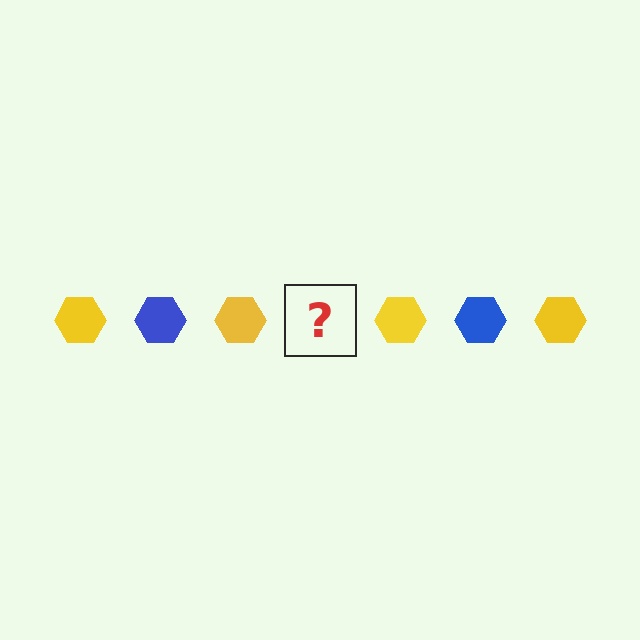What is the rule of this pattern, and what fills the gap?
The rule is that the pattern cycles through yellow, blue hexagons. The gap should be filled with a blue hexagon.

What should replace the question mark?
The question mark should be replaced with a blue hexagon.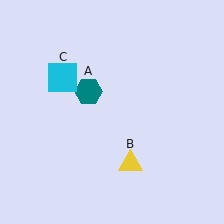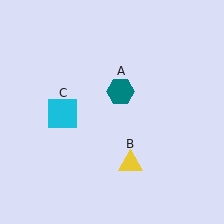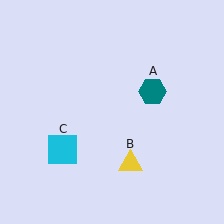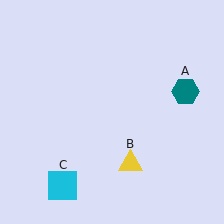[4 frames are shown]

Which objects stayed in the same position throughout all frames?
Yellow triangle (object B) remained stationary.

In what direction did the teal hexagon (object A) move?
The teal hexagon (object A) moved right.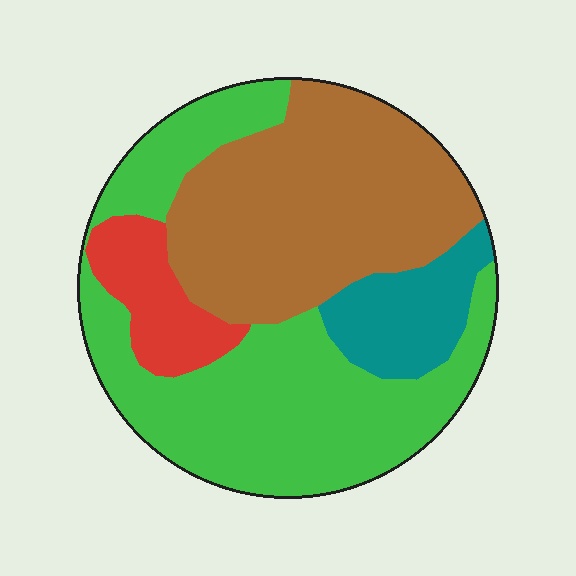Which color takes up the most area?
Green, at roughly 45%.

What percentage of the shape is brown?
Brown takes up about three eighths (3/8) of the shape.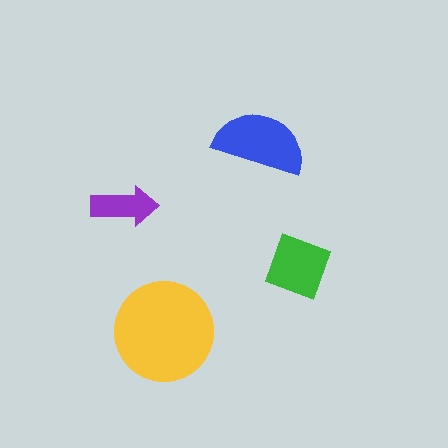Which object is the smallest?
The purple arrow.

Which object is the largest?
The yellow circle.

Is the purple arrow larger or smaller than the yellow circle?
Smaller.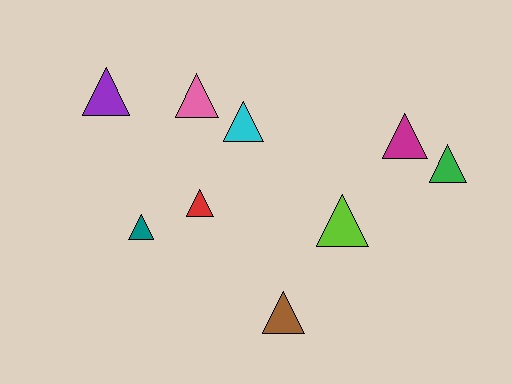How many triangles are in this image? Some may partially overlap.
There are 9 triangles.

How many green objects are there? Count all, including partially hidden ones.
There is 1 green object.